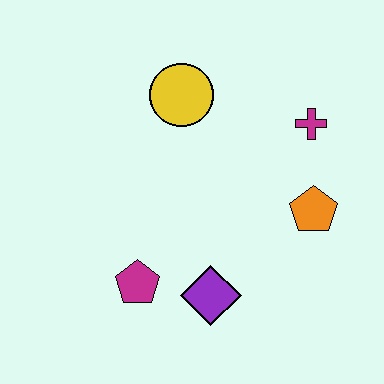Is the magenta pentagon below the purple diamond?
No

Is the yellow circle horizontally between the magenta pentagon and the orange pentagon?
Yes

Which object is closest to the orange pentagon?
The magenta cross is closest to the orange pentagon.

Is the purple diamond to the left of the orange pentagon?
Yes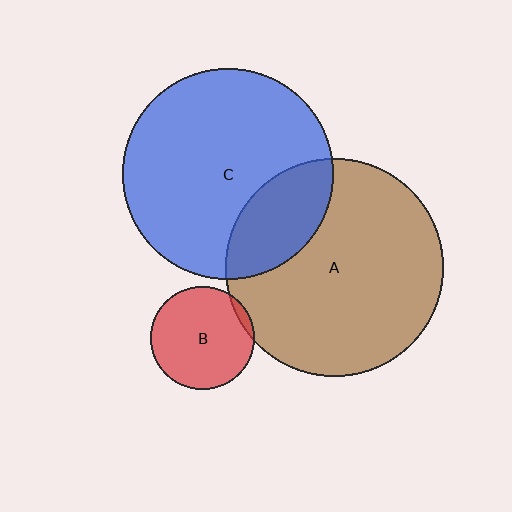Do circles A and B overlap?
Yes.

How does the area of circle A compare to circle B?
Approximately 4.5 times.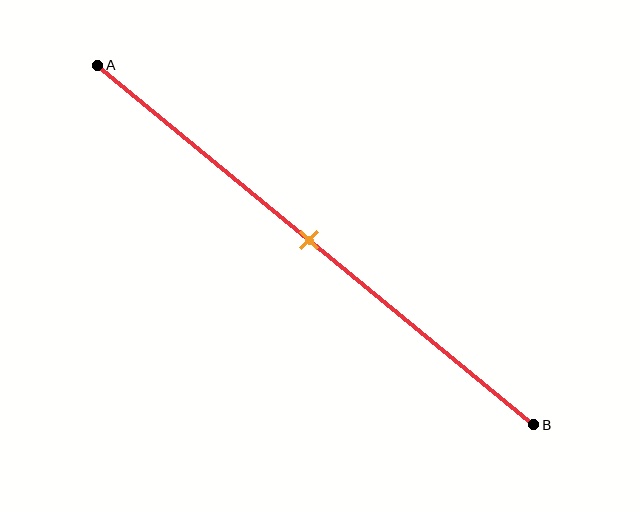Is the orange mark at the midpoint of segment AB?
Yes, the mark is approximately at the midpoint.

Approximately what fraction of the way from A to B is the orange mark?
The orange mark is approximately 50% of the way from A to B.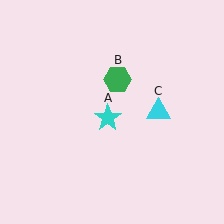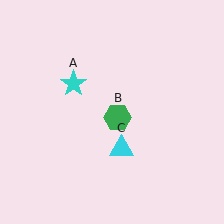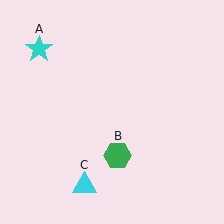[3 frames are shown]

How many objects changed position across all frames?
3 objects changed position: cyan star (object A), green hexagon (object B), cyan triangle (object C).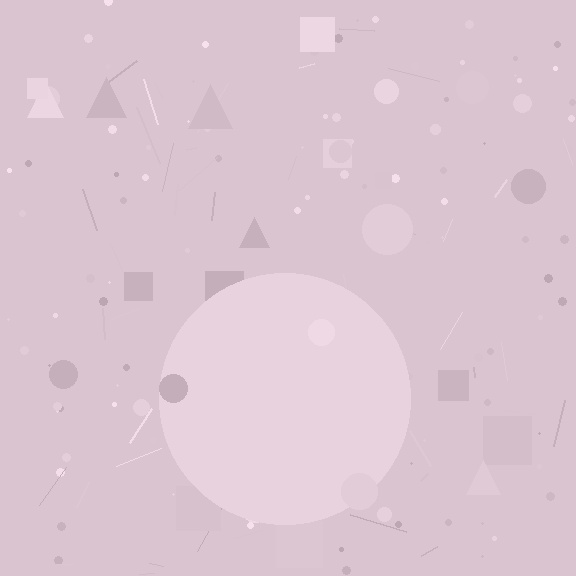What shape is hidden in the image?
A circle is hidden in the image.